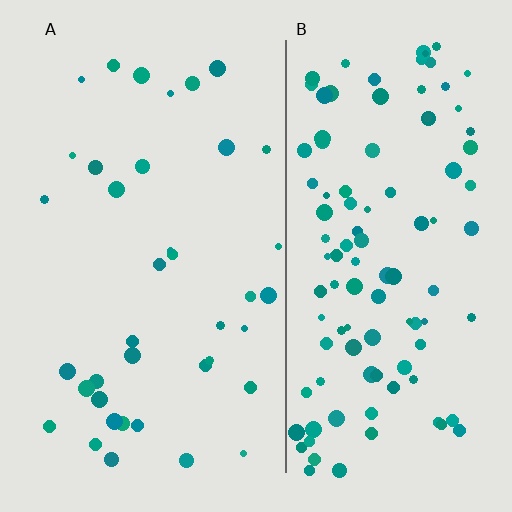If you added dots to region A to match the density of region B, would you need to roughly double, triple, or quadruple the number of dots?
Approximately triple.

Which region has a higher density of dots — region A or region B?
B (the right).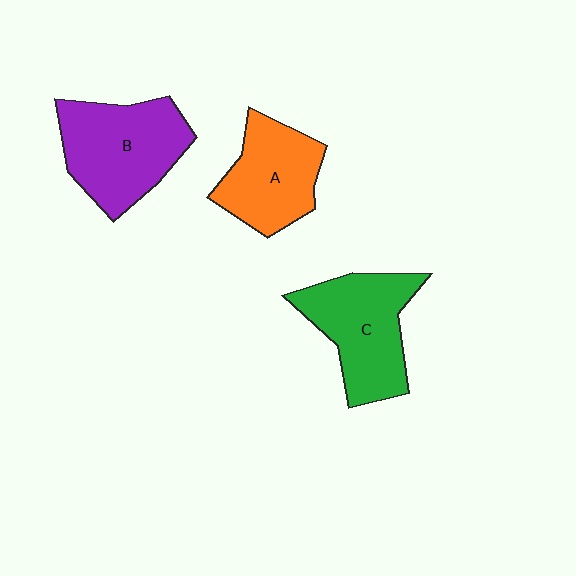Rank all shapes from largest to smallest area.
From largest to smallest: B (purple), C (green), A (orange).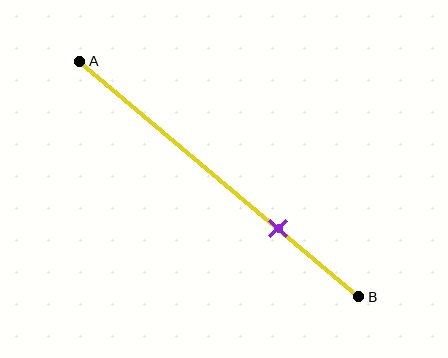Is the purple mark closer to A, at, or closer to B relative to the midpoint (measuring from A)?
The purple mark is closer to point B than the midpoint of segment AB.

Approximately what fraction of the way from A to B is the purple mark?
The purple mark is approximately 70% of the way from A to B.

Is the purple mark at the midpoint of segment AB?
No, the mark is at about 70% from A, not at the 50% midpoint.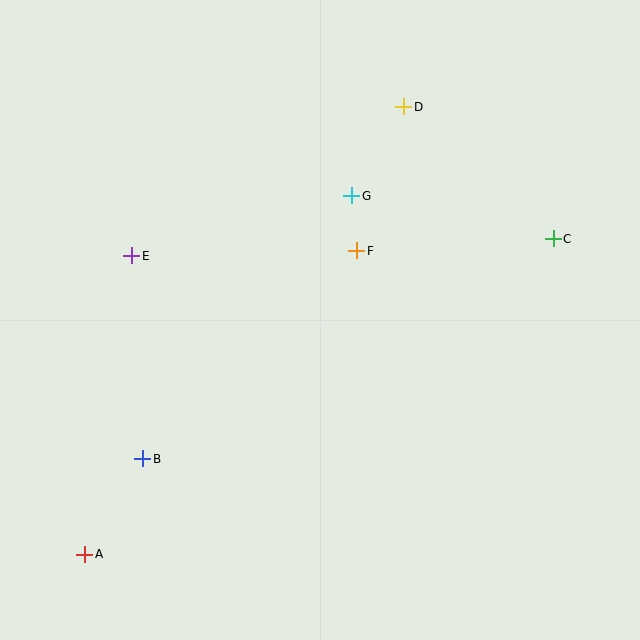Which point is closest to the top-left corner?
Point E is closest to the top-left corner.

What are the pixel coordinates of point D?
Point D is at (404, 107).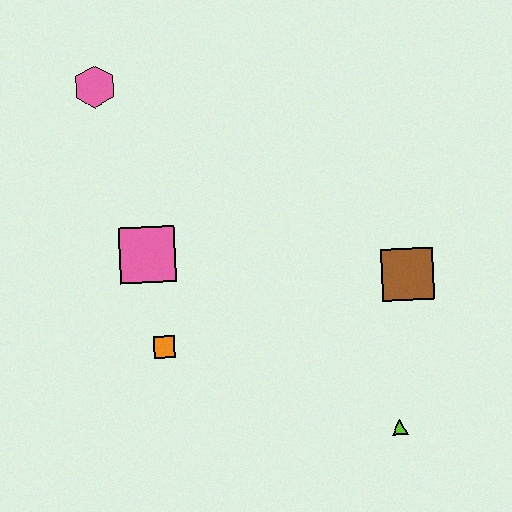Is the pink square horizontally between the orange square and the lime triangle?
No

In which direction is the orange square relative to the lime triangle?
The orange square is to the left of the lime triangle.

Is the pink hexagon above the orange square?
Yes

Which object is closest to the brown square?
The lime triangle is closest to the brown square.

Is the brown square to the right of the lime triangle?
Yes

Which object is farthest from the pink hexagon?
The lime triangle is farthest from the pink hexagon.